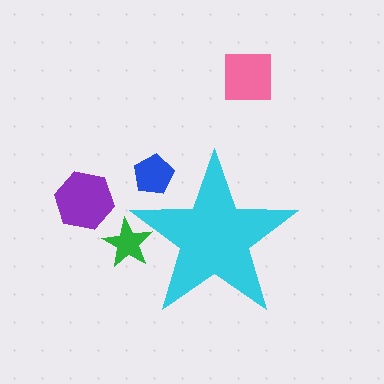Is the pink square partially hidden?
No, the pink square is fully visible.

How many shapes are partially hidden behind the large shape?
2 shapes are partially hidden.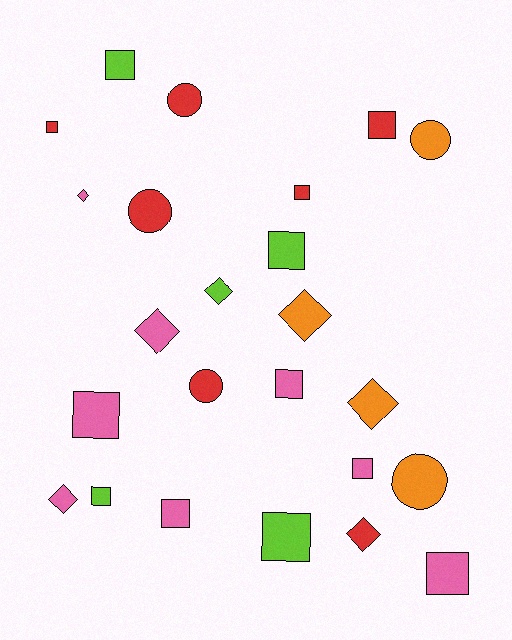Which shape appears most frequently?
Square, with 12 objects.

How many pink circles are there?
There are no pink circles.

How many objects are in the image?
There are 24 objects.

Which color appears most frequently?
Pink, with 8 objects.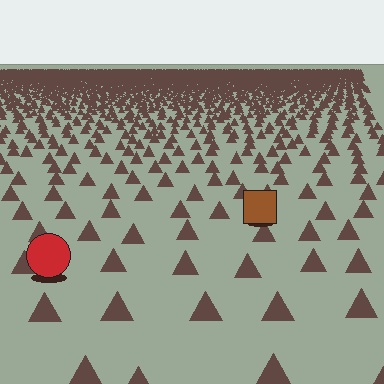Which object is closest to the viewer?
The red circle is closest. The texture marks near it are larger and more spread out.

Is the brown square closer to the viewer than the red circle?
No. The red circle is closer — you can tell from the texture gradient: the ground texture is coarser near it.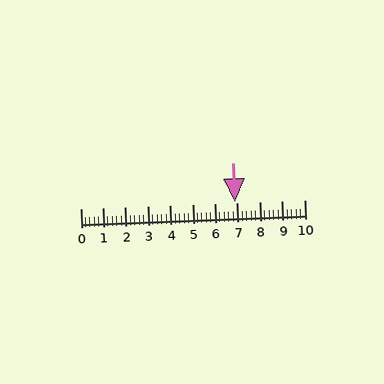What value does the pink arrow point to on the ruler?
The pink arrow points to approximately 6.9.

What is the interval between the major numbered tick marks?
The major tick marks are spaced 1 units apart.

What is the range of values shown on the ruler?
The ruler shows values from 0 to 10.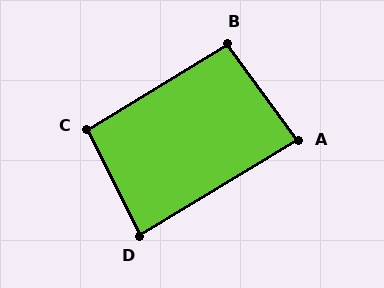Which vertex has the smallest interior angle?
A, at approximately 85 degrees.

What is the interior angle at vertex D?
Approximately 85 degrees (approximately right).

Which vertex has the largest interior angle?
C, at approximately 95 degrees.